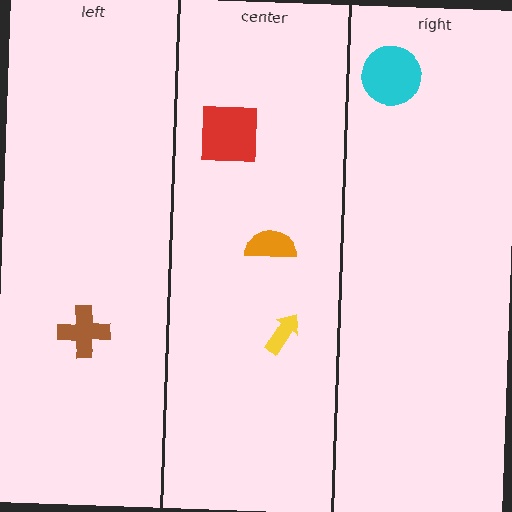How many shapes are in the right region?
1.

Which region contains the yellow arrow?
The center region.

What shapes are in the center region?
The yellow arrow, the orange semicircle, the red square.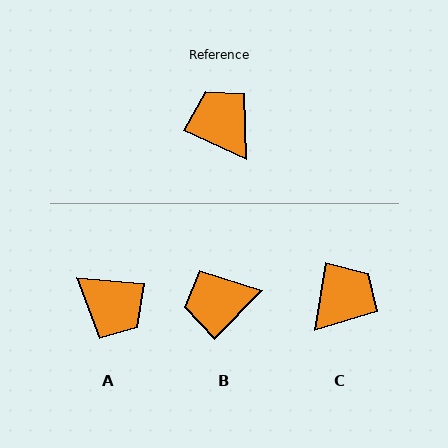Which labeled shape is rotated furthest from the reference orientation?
A, about 161 degrees away.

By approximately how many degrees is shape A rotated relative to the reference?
Approximately 161 degrees clockwise.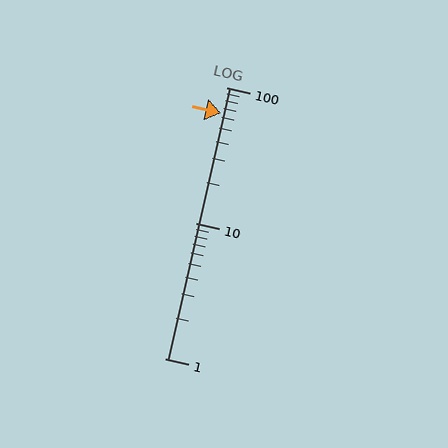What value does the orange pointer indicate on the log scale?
The pointer indicates approximately 65.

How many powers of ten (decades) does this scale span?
The scale spans 2 decades, from 1 to 100.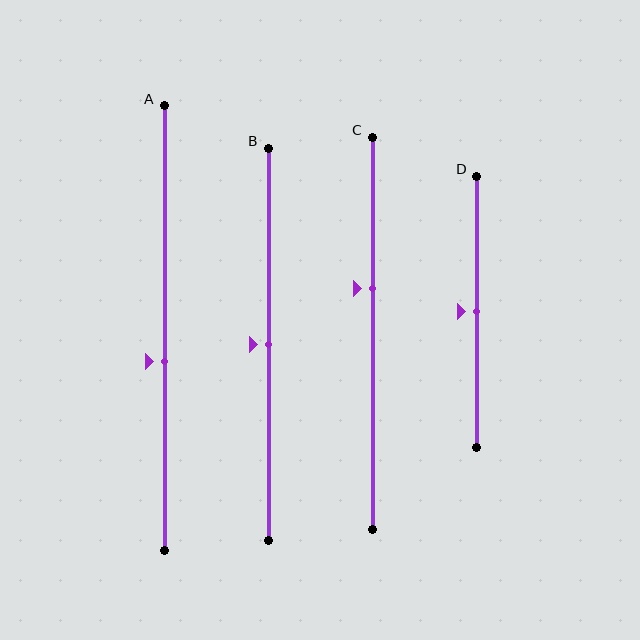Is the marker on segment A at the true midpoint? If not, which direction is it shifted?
No, the marker on segment A is shifted downward by about 7% of the segment length.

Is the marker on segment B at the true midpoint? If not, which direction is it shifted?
Yes, the marker on segment B is at the true midpoint.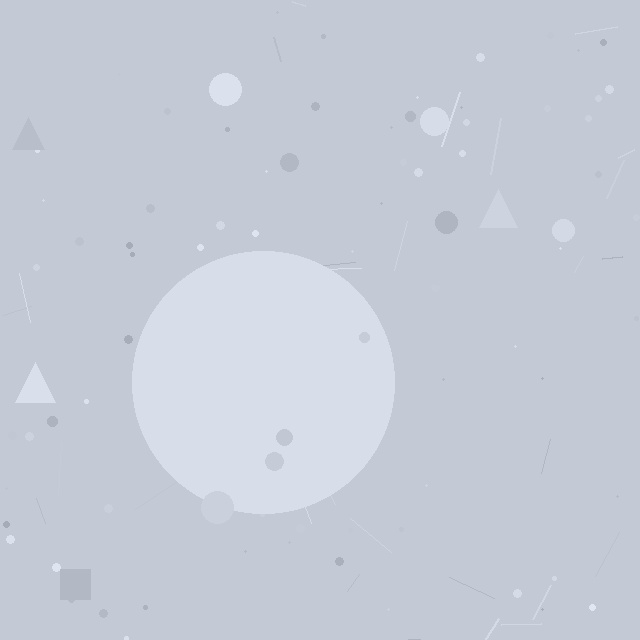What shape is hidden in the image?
A circle is hidden in the image.